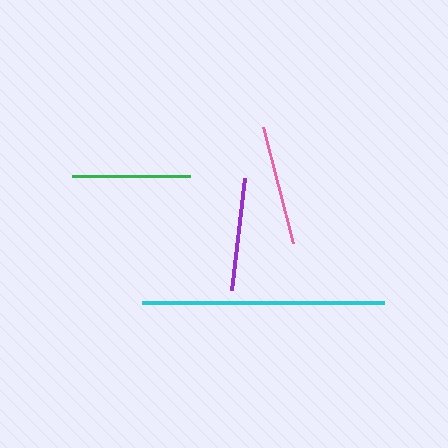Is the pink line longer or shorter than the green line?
The pink line is longer than the green line.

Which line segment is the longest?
The cyan line is the longest at approximately 242 pixels.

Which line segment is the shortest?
The purple line is the shortest at approximately 113 pixels.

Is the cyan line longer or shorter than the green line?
The cyan line is longer than the green line.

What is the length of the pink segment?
The pink segment is approximately 120 pixels long.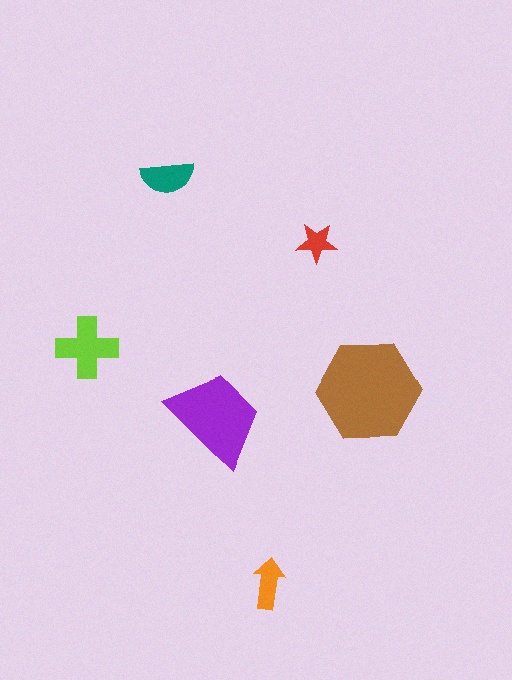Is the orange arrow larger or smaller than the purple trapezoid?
Smaller.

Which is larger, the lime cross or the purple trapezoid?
The purple trapezoid.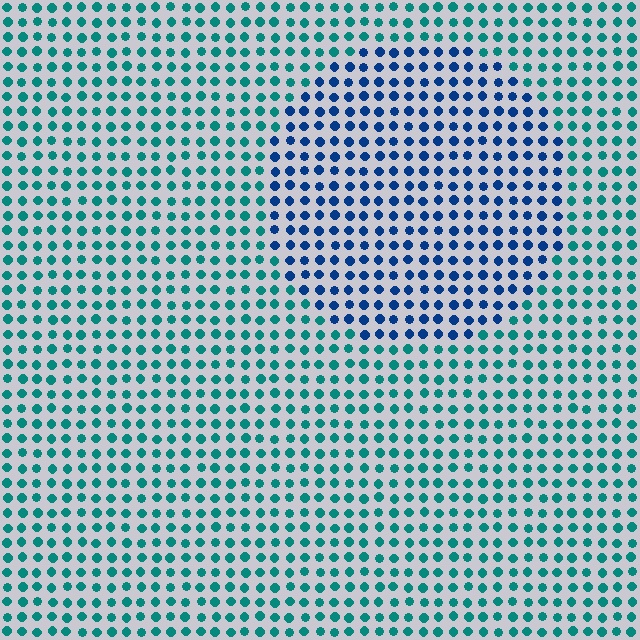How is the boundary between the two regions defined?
The boundary is defined purely by a slight shift in hue (about 42 degrees). Spacing, size, and orientation are identical on both sides.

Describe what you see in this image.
The image is filled with small teal elements in a uniform arrangement. A circle-shaped region is visible where the elements are tinted to a slightly different hue, forming a subtle color boundary.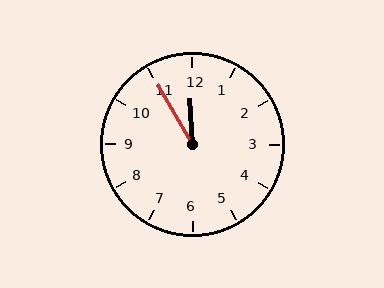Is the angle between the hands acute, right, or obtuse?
It is acute.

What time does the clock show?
11:55.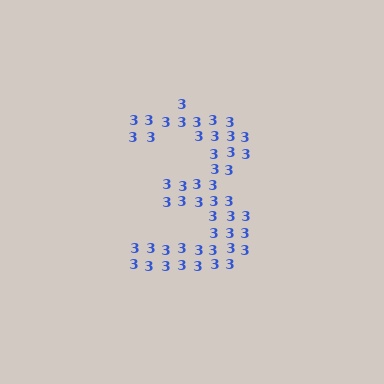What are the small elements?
The small elements are digit 3's.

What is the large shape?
The large shape is the digit 3.